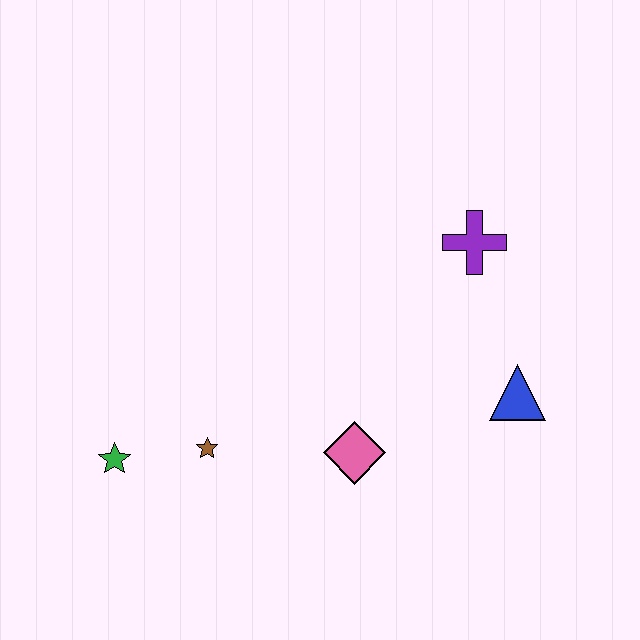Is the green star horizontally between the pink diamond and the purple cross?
No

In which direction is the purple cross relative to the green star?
The purple cross is to the right of the green star.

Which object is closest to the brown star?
The green star is closest to the brown star.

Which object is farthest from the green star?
The purple cross is farthest from the green star.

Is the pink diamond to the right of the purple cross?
No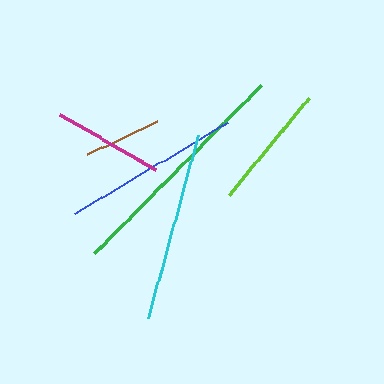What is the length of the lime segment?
The lime segment is approximately 126 pixels long.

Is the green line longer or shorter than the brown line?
The green line is longer than the brown line.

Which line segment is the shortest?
The brown line is the shortest at approximately 77 pixels.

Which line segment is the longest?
The green line is the longest at approximately 236 pixels.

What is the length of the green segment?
The green segment is approximately 236 pixels long.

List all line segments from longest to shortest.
From longest to shortest: green, cyan, blue, lime, magenta, brown.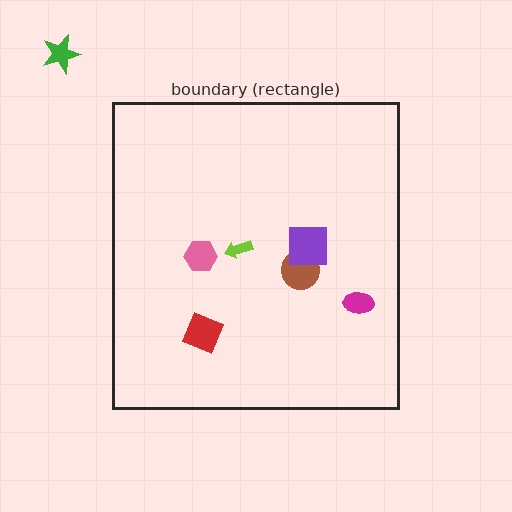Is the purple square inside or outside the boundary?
Inside.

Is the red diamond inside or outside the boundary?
Inside.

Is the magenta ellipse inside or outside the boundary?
Inside.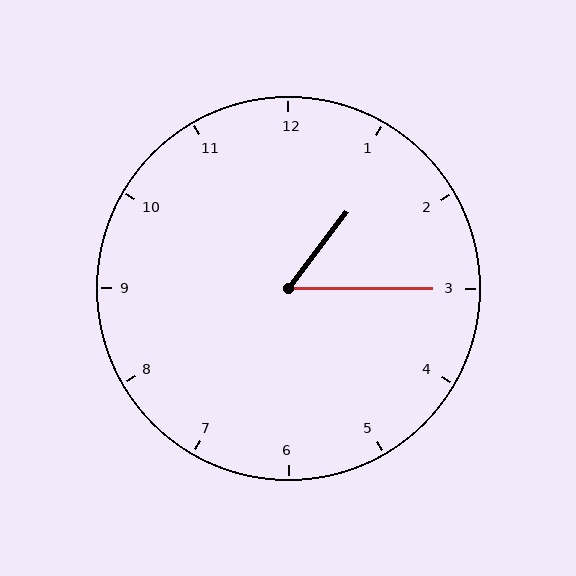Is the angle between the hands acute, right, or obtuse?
It is acute.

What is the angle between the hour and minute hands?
Approximately 52 degrees.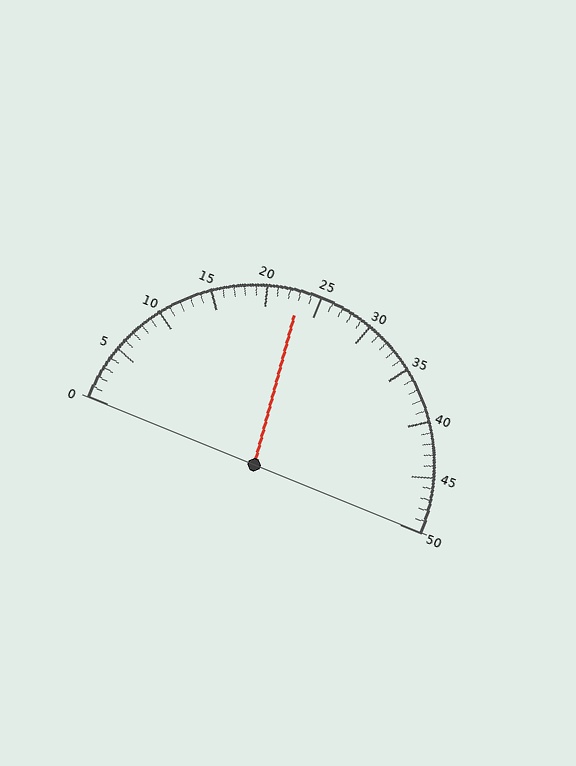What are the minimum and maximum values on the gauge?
The gauge ranges from 0 to 50.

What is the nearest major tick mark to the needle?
The nearest major tick mark is 25.